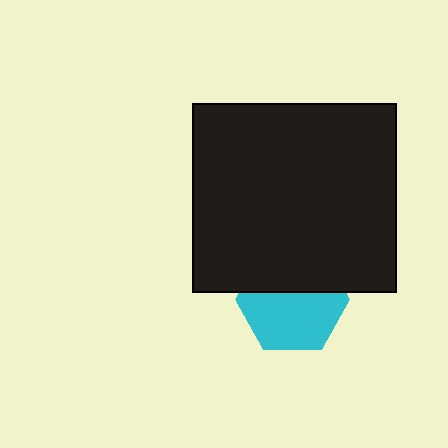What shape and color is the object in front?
The object in front is a black rectangle.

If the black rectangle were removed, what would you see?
You would see the complete cyan hexagon.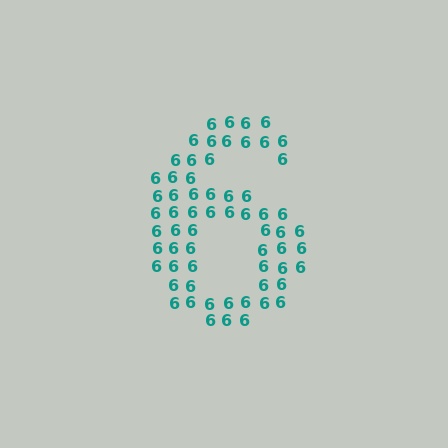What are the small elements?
The small elements are digit 6's.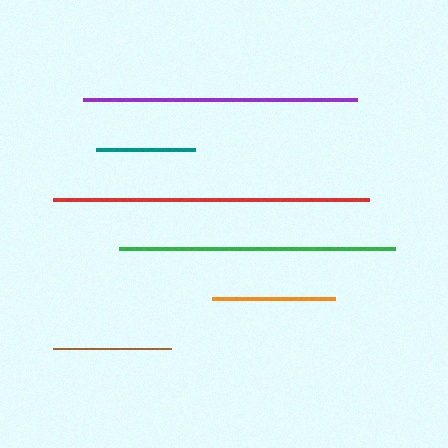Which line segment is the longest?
The red line is the longest at approximately 316 pixels.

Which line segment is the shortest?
The teal line is the shortest at approximately 99 pixels.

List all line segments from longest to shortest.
From longest to shortest: red, green, purple, orange, brown, teal.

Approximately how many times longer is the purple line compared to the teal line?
The purple line is approximately 2.8 times the length of the teal line.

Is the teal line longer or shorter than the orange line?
The orange line is longer than the teal line.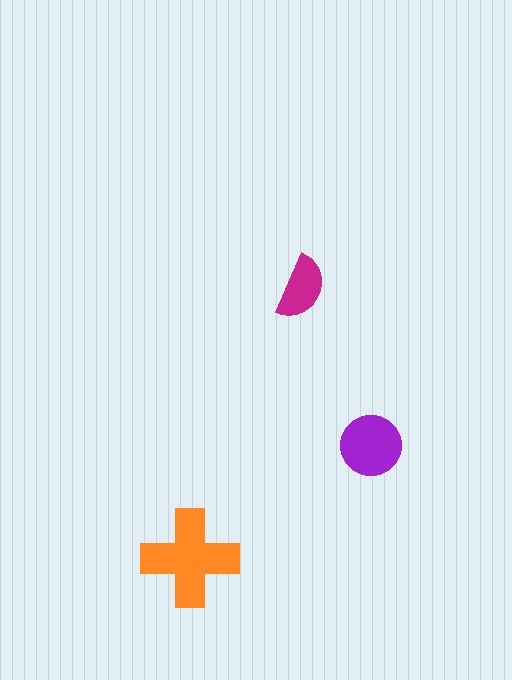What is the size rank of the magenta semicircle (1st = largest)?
3rd.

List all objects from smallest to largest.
The magenta semicircle, the purple circle, the orange cross.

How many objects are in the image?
There are 3 objects in the image.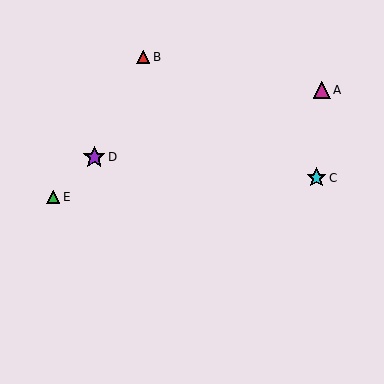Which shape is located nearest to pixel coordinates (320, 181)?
The cyan star (labeled C) at (317, 178) is nearest to that location.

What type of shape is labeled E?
Shape E is a green triangle.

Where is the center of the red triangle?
The center of the red triangle is at (143, 57).